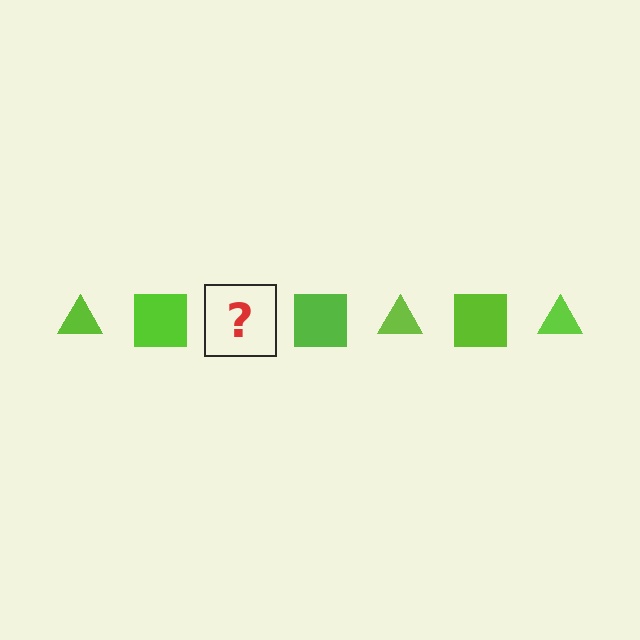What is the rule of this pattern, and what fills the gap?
The rule is that the pattern cycles through triangle, square shapes in lime. The gap should be filled with a lime triangle.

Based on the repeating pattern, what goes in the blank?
The blank should be a lime triangle.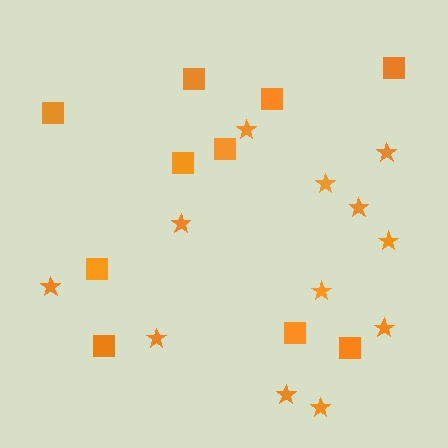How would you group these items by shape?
There are 2 groups: one group of squares (10) and one group of stars (12).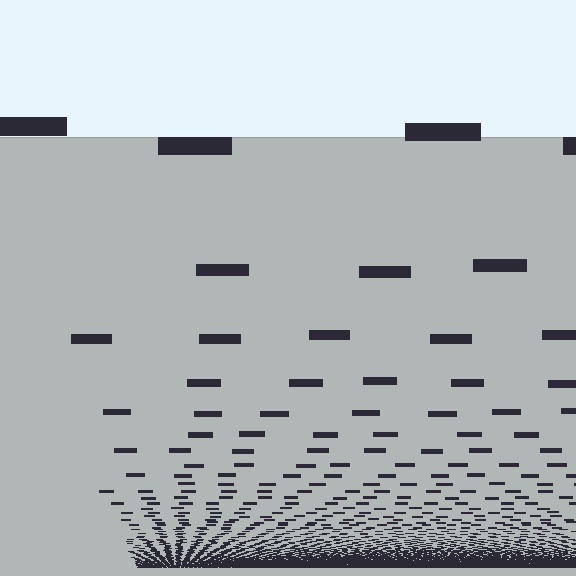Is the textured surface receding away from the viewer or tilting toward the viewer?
The surface appears to tilt toward the viewer. Texture elements get larger and sparser toward the top.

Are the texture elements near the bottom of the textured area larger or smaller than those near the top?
Smaller. The gradient is inverted — elements near the bottom are smaller and denser.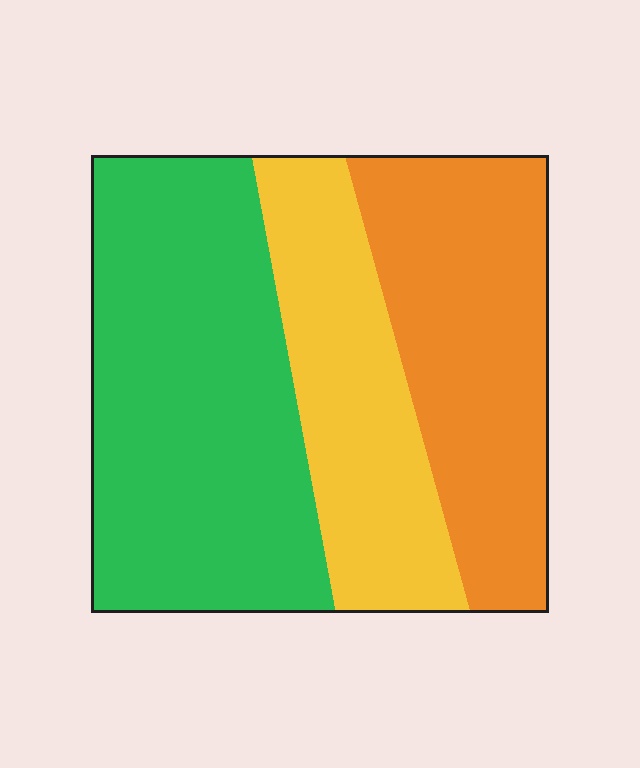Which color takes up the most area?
Green, at roughly 45%.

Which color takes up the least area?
Yellow, at roughly 25%.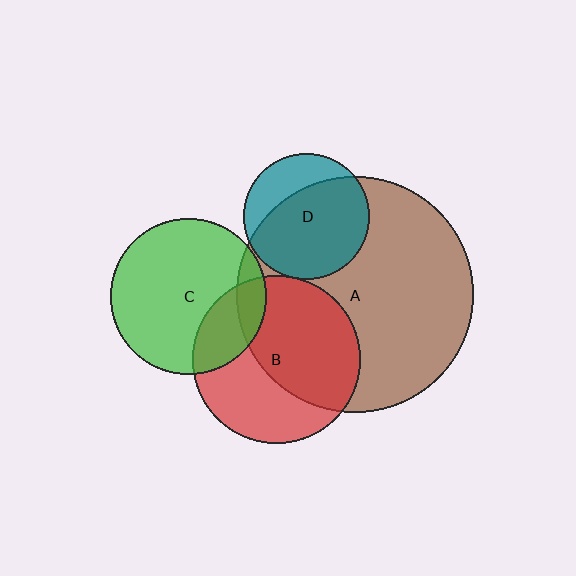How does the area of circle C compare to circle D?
Approximately 1.5 times.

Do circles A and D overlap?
Yes.